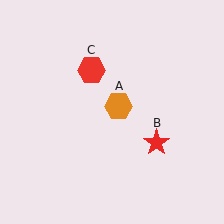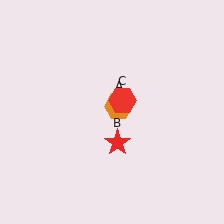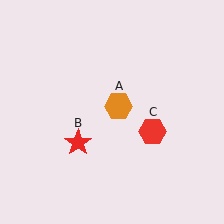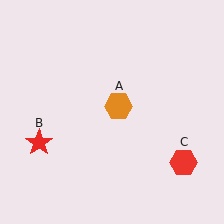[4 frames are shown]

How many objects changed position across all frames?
2 objects changed position: red star (object B), red hexagon (object C).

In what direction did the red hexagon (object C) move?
The red hexagon (object C) moved down and to the right.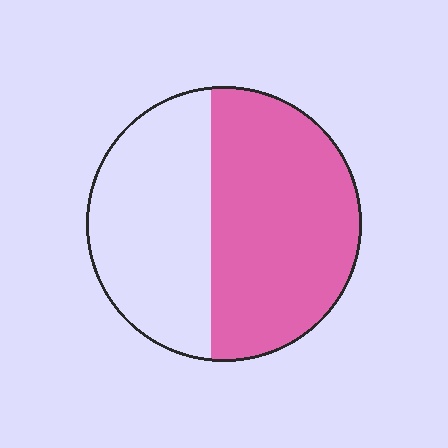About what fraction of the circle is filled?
About three fifths (3/5).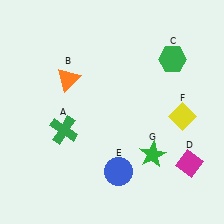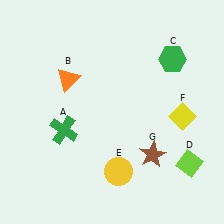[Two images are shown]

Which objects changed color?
D changed from magenta to lime. E changed from blue to yellow. G changed from green to brown.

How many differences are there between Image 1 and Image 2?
There are 3 differences between the two images.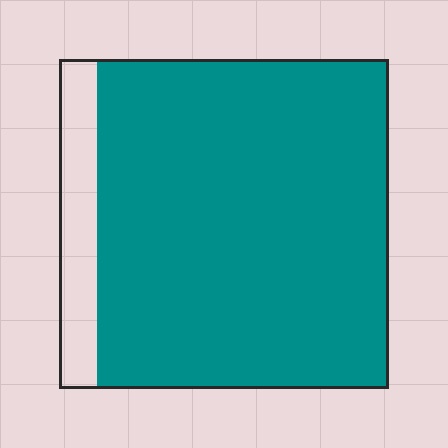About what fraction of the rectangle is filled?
About seven eighths (7/8).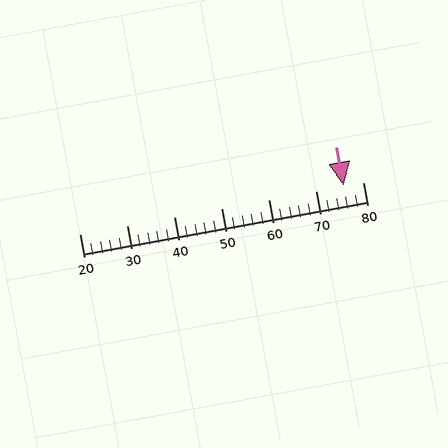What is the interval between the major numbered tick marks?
The major tick marks are spaced 10 units apart.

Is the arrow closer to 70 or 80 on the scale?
The arrow is closer to 80.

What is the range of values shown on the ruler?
The ruler shows values from 20 to 80.